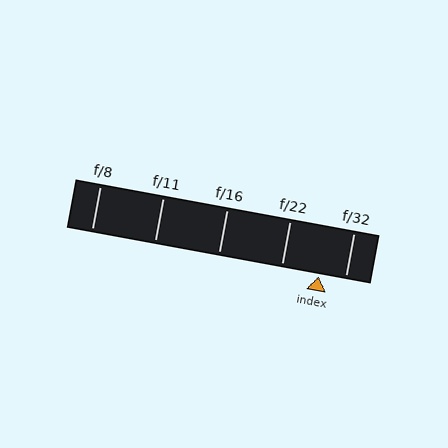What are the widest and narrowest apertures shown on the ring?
The widest aperture shown is f/8 and the narrowest is f/32.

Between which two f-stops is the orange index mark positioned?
The index mark is between f/22 and f/32.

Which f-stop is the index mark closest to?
The index mark is closest to f/32.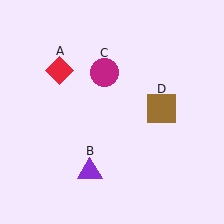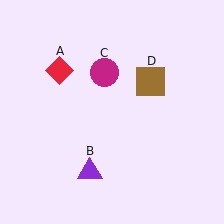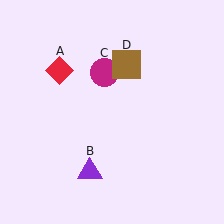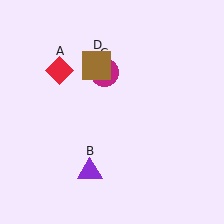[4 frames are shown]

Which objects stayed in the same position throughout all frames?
Red diamond (object A) and purple triangle (object B) and magenta circle (object C) remained stationary.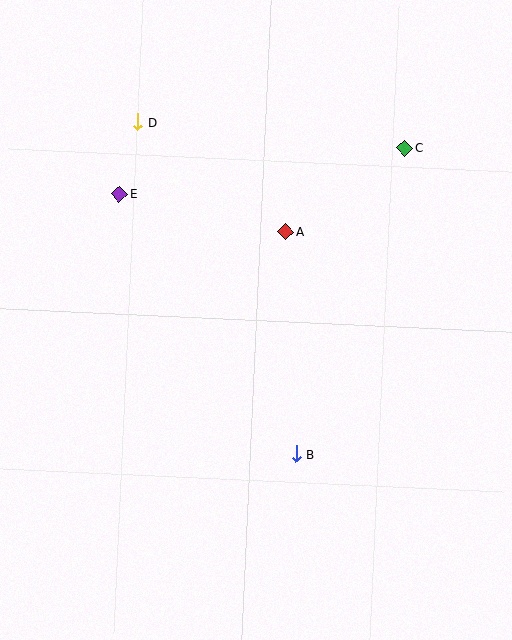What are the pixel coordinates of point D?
Point D is at (138, 122).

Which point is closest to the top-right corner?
Point C is closest to the top-right corner.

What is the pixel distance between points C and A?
The distance between C and A is 145 pixels.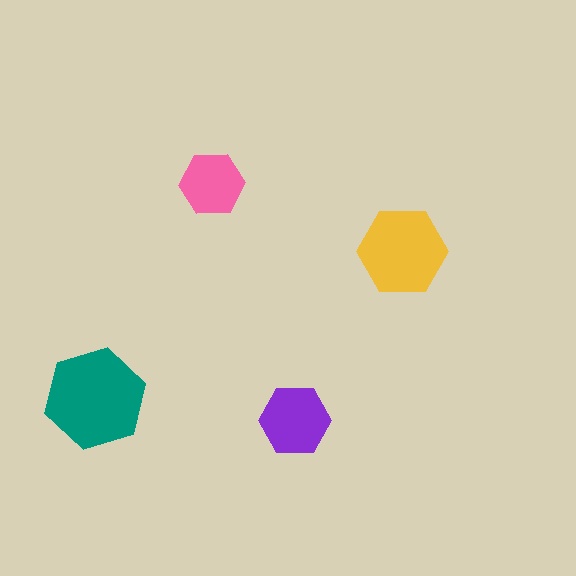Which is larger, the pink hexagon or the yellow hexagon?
The yellow one.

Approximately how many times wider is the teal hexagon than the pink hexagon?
About 1.5 times wider.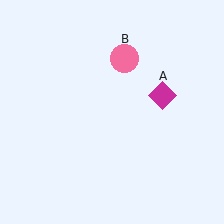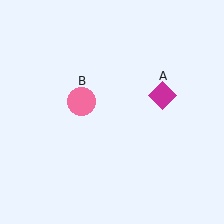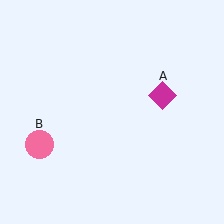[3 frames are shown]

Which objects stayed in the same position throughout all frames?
Magenta diamond (object A) remained stationary.